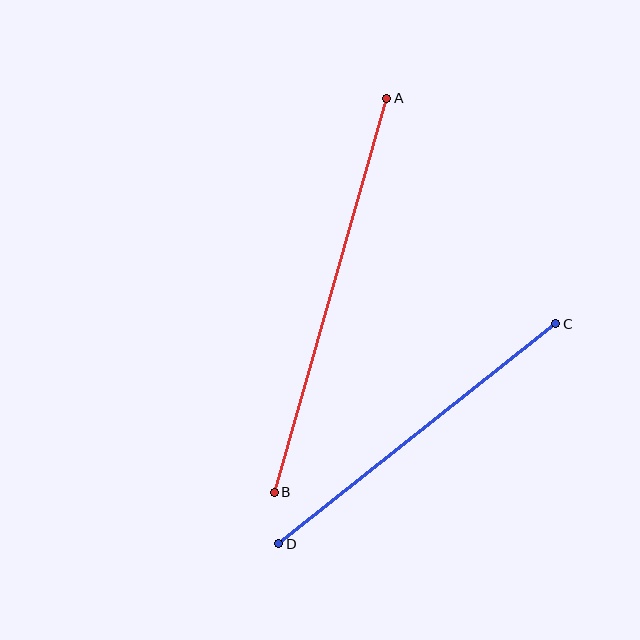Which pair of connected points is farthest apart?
Points A and B are farthest apart.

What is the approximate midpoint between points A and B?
The midpoint is at approximately (331, 295) pixels.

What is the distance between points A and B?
The distance is approximately 410 pixels.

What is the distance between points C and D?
The distance is approximately 353 pixels.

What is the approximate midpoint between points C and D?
The midpoint is at approximately (417, 434) pixels.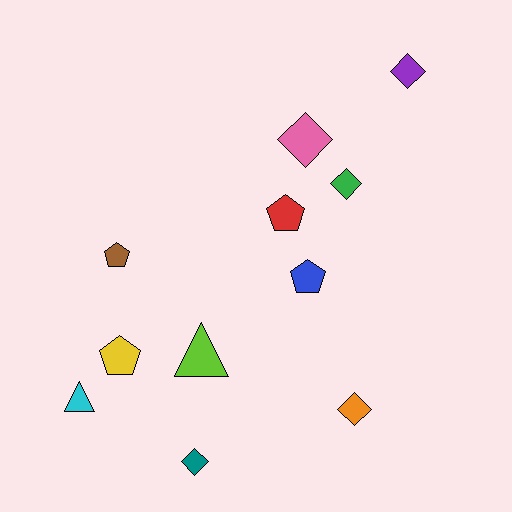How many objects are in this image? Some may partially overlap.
There are 11 objects.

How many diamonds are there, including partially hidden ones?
There are 5 diamonds.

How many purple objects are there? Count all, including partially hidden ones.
There is 1 purple object.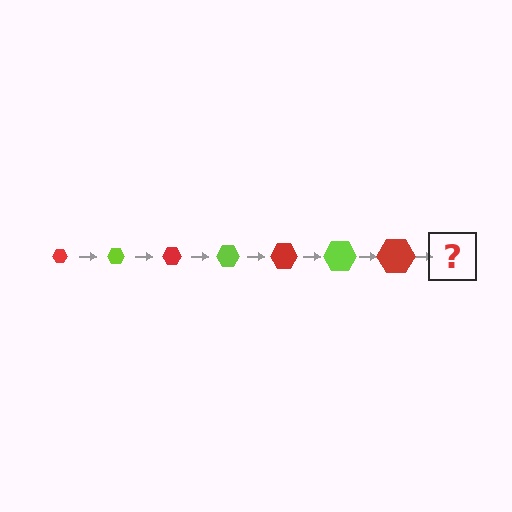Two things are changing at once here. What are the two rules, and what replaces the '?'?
The two rules are that the hexagon grows larger each step and the color cycles through red and lime. The '?' should be a lime hexagon, larger than the previous one.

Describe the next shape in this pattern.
It should be a lime hexagon, larger than the previous one.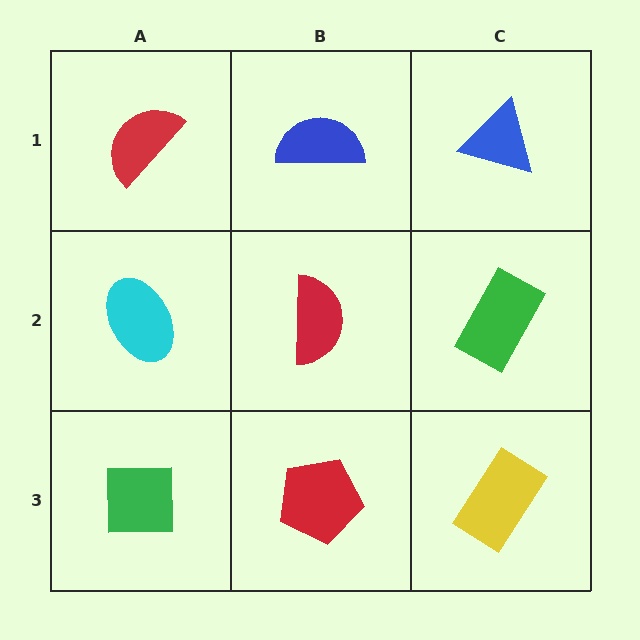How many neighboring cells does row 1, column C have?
2.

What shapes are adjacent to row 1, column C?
A green rectangle (row 2, column C), a blue semicircle (row 1, column B).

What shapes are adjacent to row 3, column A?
A cyan ellipse (row 2, column A), a red pentagon (row 3, column B).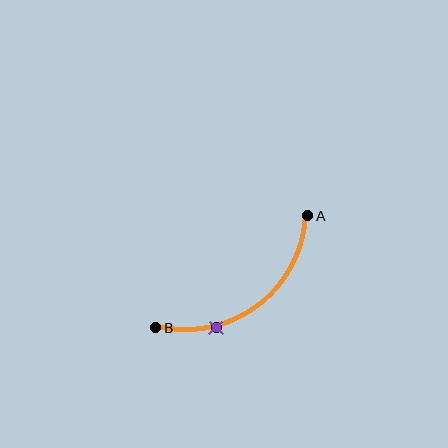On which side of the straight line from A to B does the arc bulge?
The arc bulges below and to the right of the straight line connecting A and B.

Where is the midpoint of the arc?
The arc midpoint is the point on the curve farthest from the straight line joining A and B. It sits below and to the right of that line.